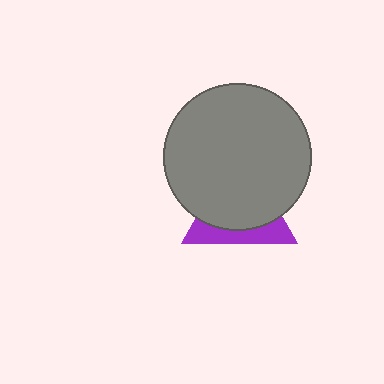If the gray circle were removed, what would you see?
You would see the complete purple triangle.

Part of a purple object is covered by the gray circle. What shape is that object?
It is a triangle.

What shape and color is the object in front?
The object in front is a gray circle.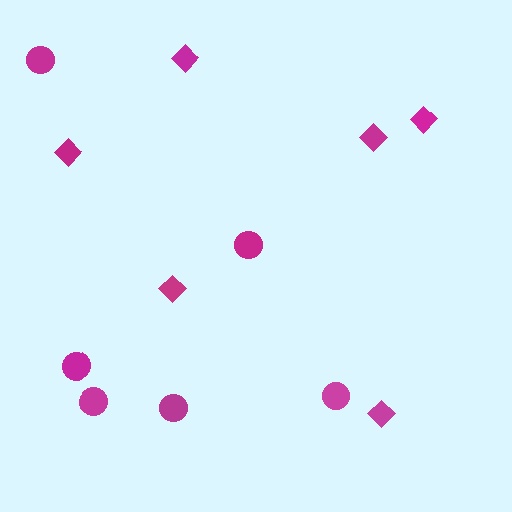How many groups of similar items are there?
There are 2 groups: one group of circles (6) and one group of diamonds (6).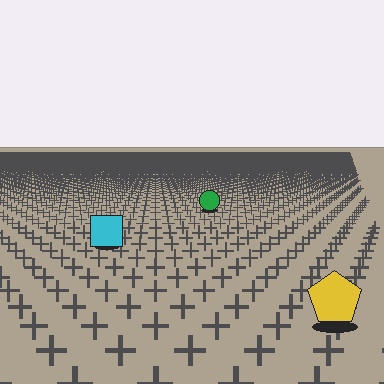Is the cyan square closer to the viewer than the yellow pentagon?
No. The yellow pentagon is closer — you can tell from the texture gradient: the ground texture is coarser near it.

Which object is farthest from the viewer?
The green circle is farthest from the viewer. It appears smaller and the ground texture around it is denser.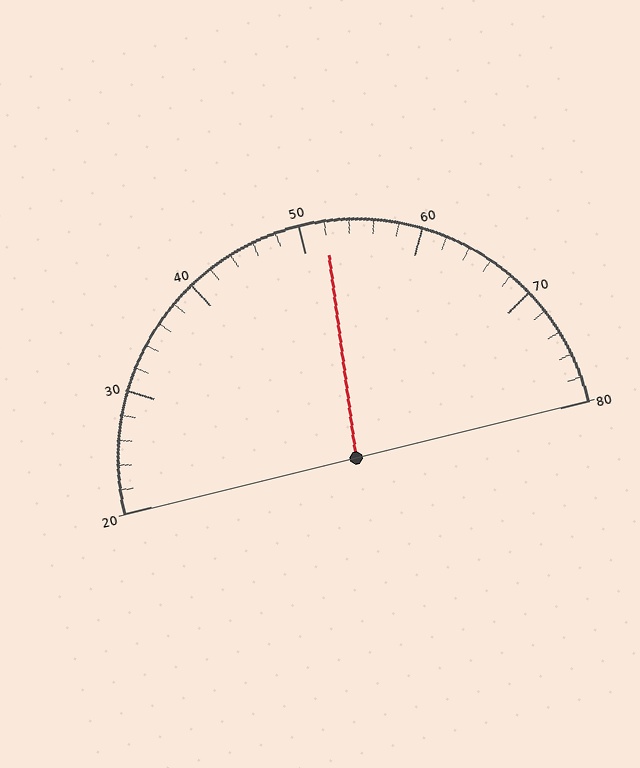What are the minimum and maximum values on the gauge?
The gauge ranges from 20 to 80.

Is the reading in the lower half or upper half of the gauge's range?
The reading is in the upper half of the range (20 to 80).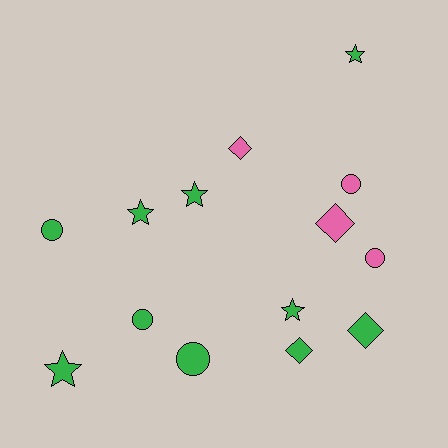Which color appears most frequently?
Green, with 10 objects.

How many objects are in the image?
There are 14 objects.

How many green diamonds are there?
There are 2 green diamonds.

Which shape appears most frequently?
Circle, with 5 objects.